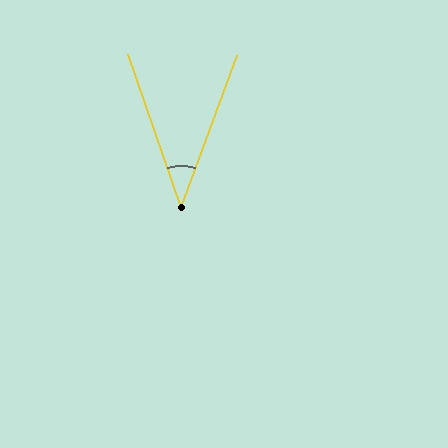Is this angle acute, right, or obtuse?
It is acute.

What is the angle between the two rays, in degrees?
Approximately 39 degrees.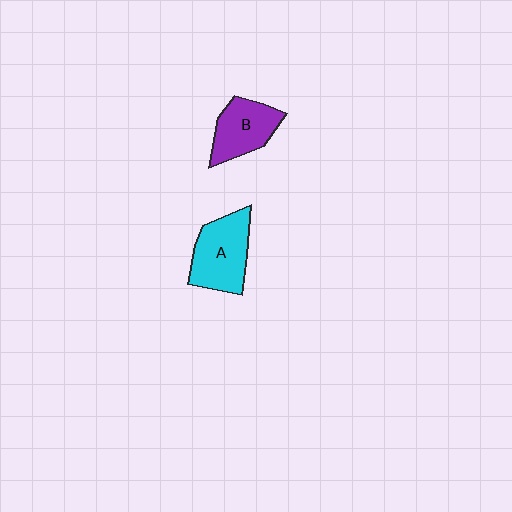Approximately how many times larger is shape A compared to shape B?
Approximately 1.3 times.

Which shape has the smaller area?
Shape B (purple).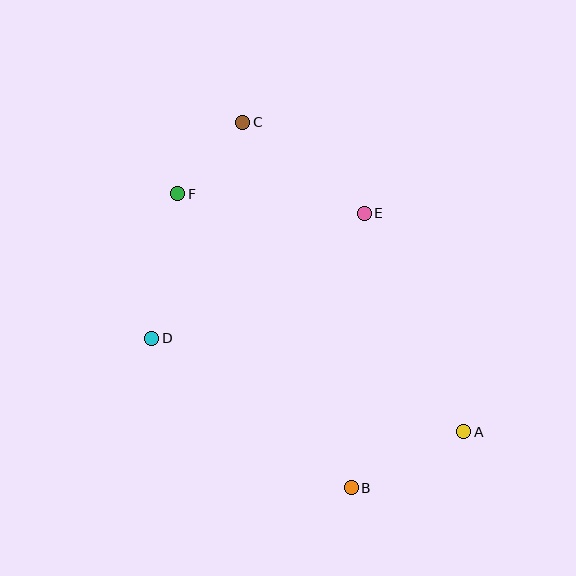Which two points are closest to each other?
Points C and F are closest to each other.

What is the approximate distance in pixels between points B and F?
The distance between B and F is approximately 341 pixels.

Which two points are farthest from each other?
Points B and C are farthest from each other.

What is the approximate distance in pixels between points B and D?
The distance between B and D is approximately 249 pixels.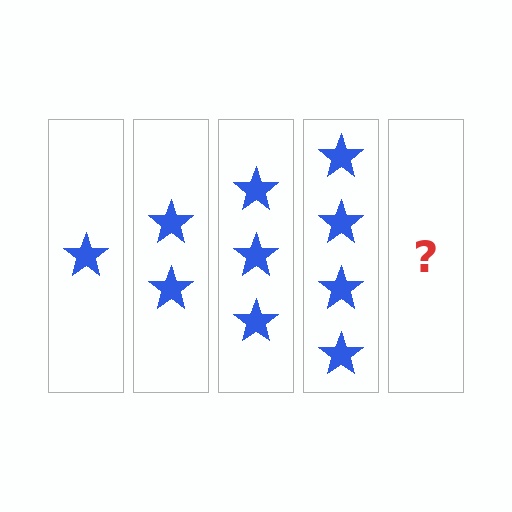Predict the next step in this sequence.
The next step is 5 stars.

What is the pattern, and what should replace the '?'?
The pattern is that each step adds one more star. The '?' should be 5 stars.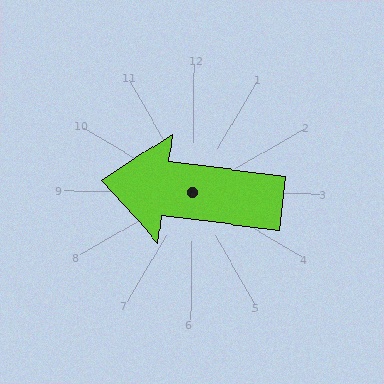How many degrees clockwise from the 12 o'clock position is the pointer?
Approximately 277 degrees.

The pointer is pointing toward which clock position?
Roughly 9 o'clock.